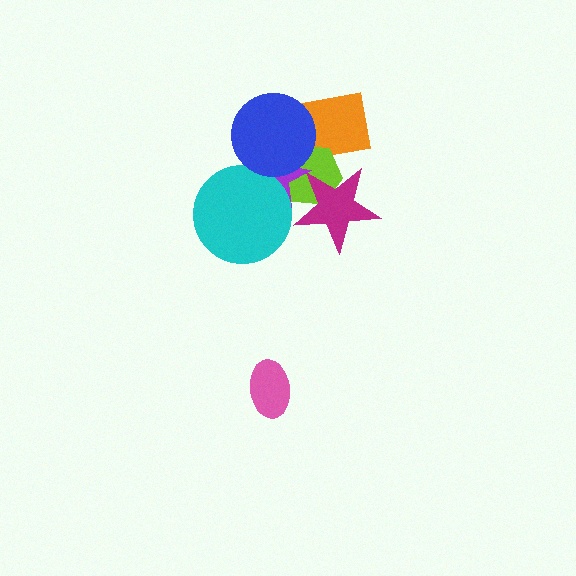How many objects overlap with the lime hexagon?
4 objects overlap with the lime hexagon.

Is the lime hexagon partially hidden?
Yes, it is partially covered by another shape.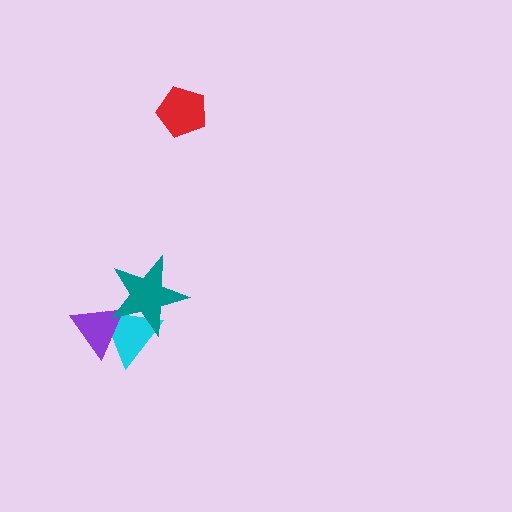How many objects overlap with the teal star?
2 objects overlap with the teal star.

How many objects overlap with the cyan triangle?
2 objects overlap with the cyan triangle.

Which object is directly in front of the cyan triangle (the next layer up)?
The purple triangle is directly in front of the cyan triangle.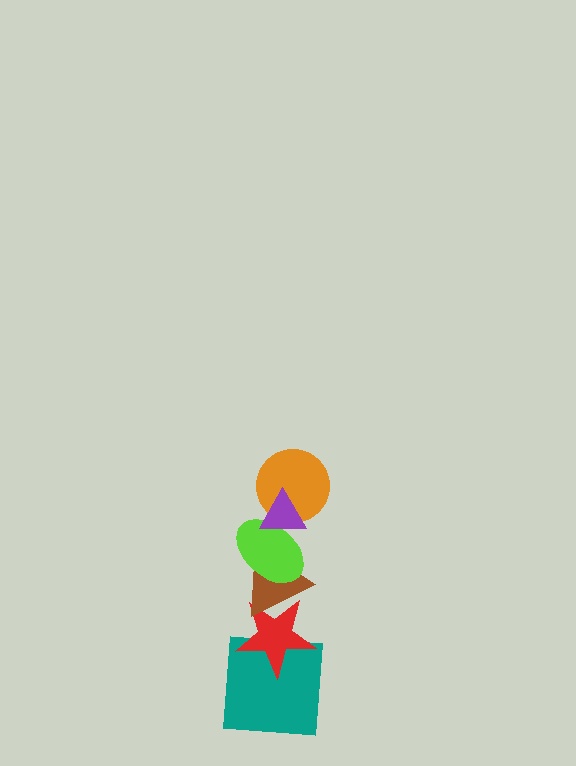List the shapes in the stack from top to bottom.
From top to bottom: the purple triangle, the orange circle, the lime ellipse, the brown triangle, the red star, the teal square.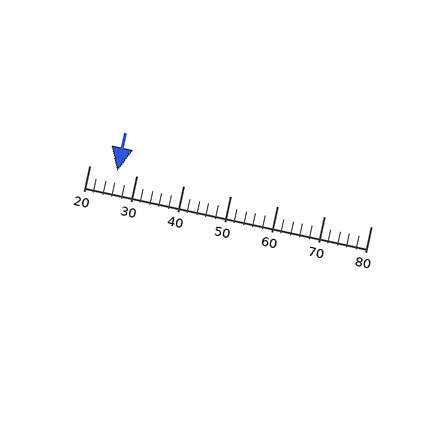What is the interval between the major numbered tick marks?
The major tick marks are spaced 10 units apart.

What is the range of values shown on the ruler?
The ruler shows values from 20 to 80.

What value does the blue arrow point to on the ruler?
The blue arrow points to approximately 26.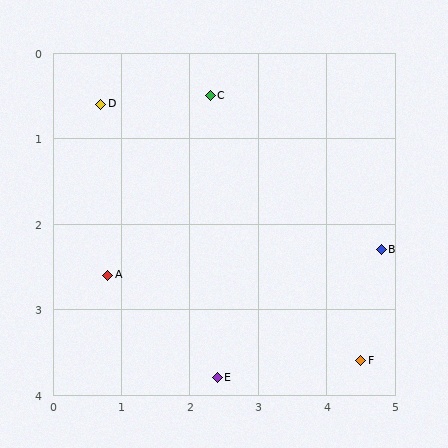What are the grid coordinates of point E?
Point E is at approximately (2.4, 3.8).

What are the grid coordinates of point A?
Point A is at approximately (0.8, 2.6).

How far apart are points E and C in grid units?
Points E and C are about 3.3 grid units apart.